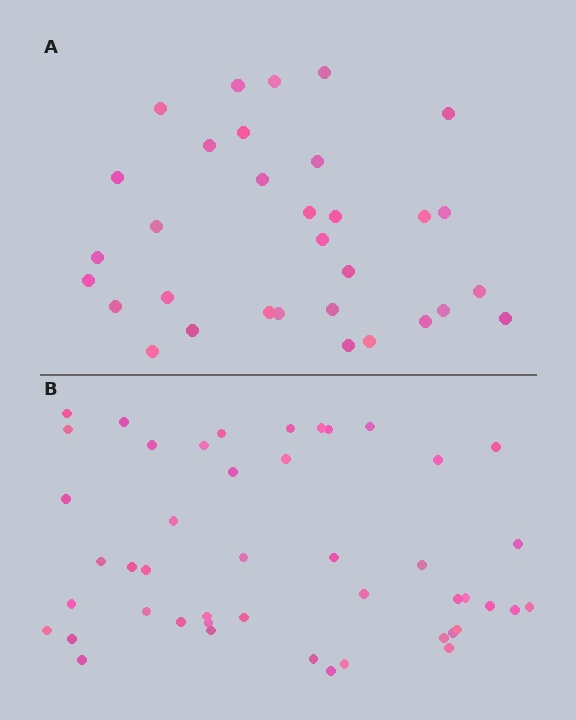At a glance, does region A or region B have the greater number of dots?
Region B (the bottom region) has more dots.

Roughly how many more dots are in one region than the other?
Region B has approximately 15 more dots than region A.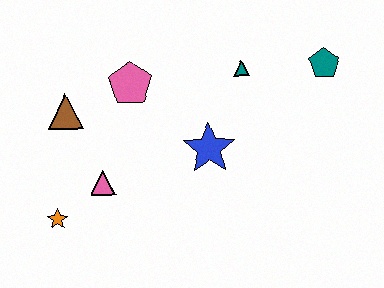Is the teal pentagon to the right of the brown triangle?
Yes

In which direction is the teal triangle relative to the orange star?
The teal triangle is to the right of the orange star.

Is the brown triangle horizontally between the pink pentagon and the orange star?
Yes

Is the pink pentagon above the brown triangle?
Yes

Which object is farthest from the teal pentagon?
The orange star is farthest from the teal pentagon.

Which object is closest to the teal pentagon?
The teal triangle is closest to the teal pentagon.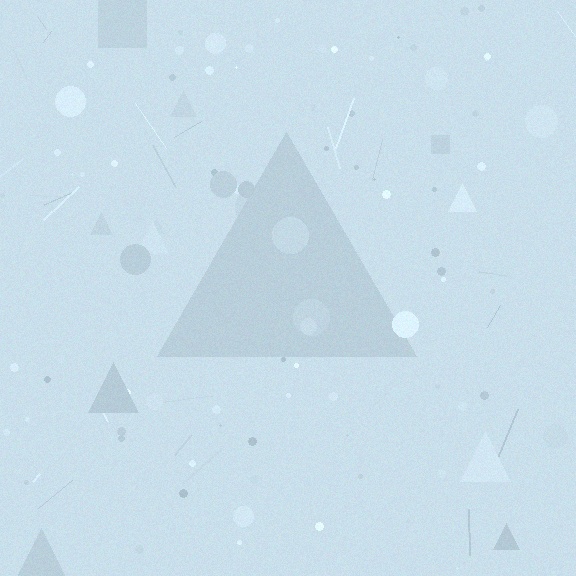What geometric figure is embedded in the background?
A triangle is embedded in the background.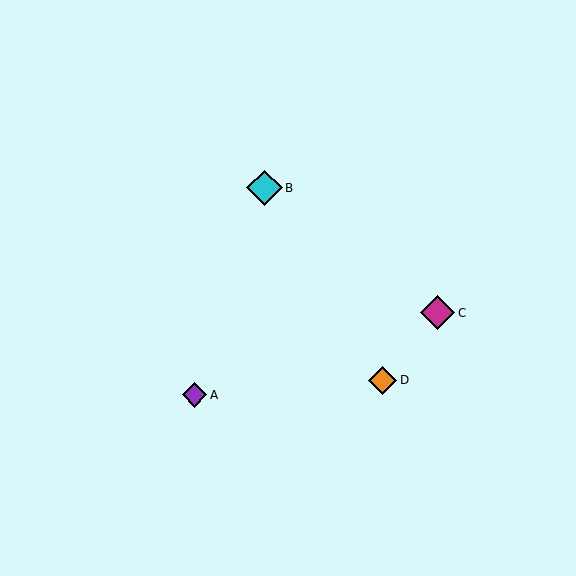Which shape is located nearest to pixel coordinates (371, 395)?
The orange diamond (labeled D) at (383, 380) is nearest to that location.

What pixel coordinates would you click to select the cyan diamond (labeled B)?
Click at (265, 188) to select the cyan diamond B.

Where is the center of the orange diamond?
The center of the orange diamond is at (383, 380).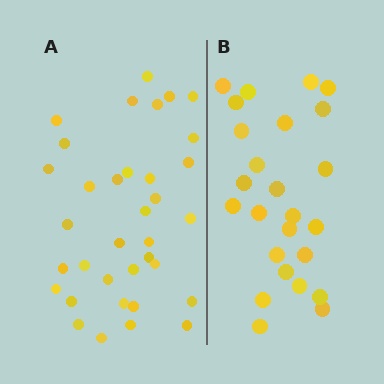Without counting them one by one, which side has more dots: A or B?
Region A (the left region) has more dots.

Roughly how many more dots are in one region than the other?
Region A has roughly 10 or so more dots than region B.